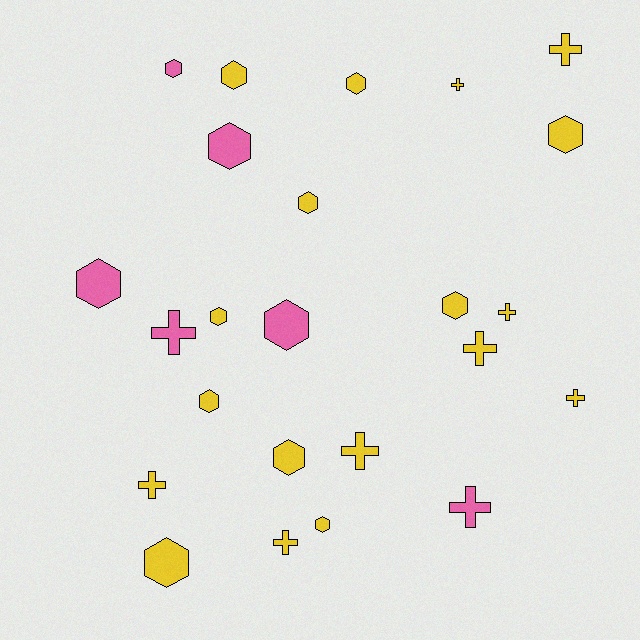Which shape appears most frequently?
Hexagon, with 14 objects.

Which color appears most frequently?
Yellow, with 18 objects.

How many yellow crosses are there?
There are 8 yellow crosses.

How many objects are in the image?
There are 24 objects.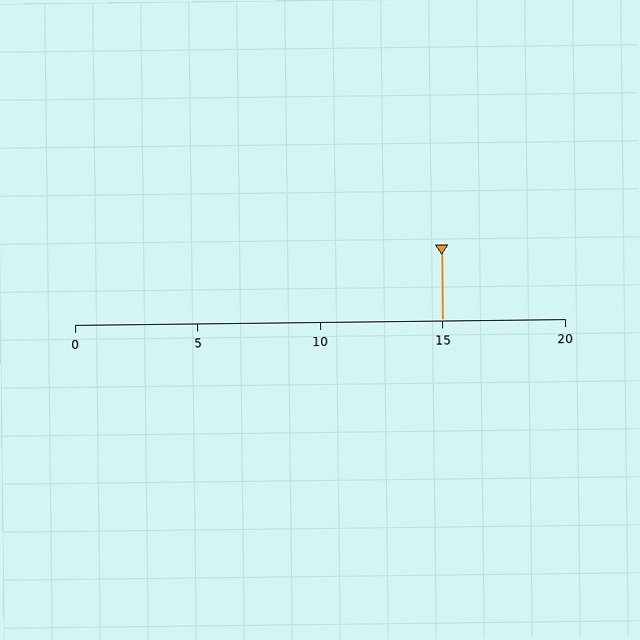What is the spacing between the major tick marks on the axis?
The major ticks are spaced 5 apart.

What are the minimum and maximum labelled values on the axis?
The axis runs from 0 to 20.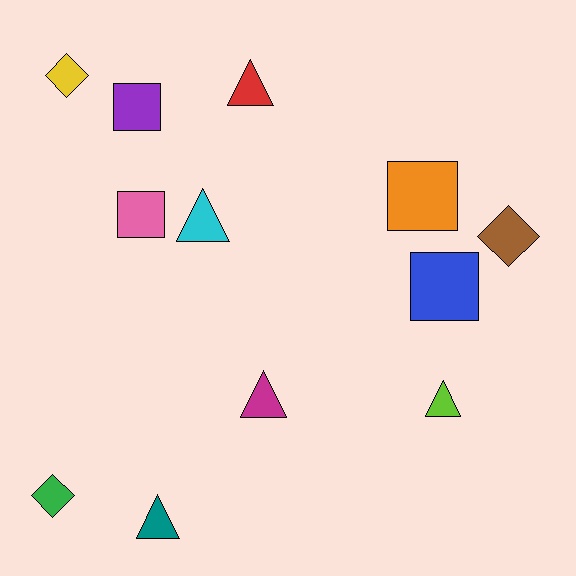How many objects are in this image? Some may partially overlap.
There are 12 objects.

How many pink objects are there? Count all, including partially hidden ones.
There is 1 pink object.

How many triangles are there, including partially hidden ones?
There are 5 triangles.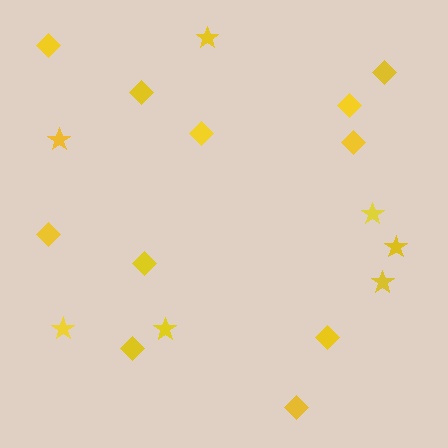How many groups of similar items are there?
There are 2 groups: one group of diamonds (11) and one group of stars (7).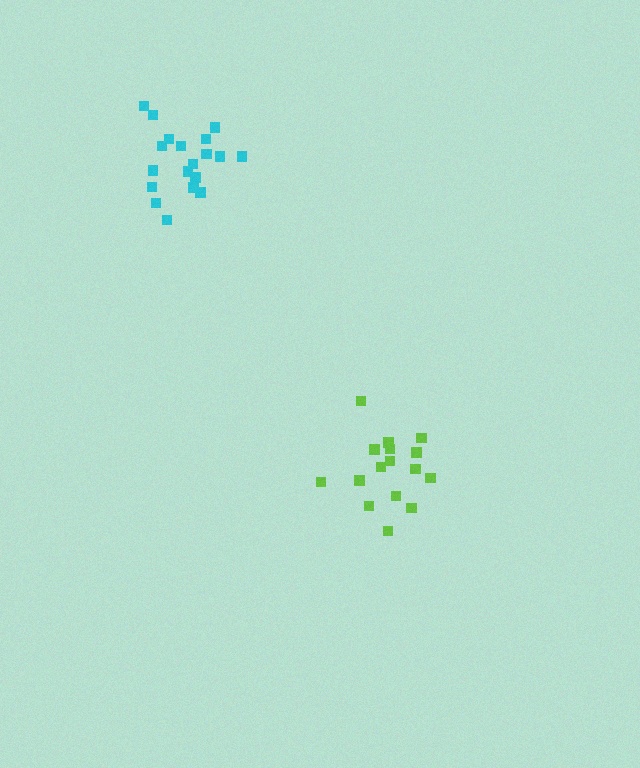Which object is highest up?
The cyan cluster is topmost.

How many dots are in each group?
Group 1: 17 dots, Group 2: 19 dots (36 total).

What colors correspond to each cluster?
The clusters are colored: lime, cyan.